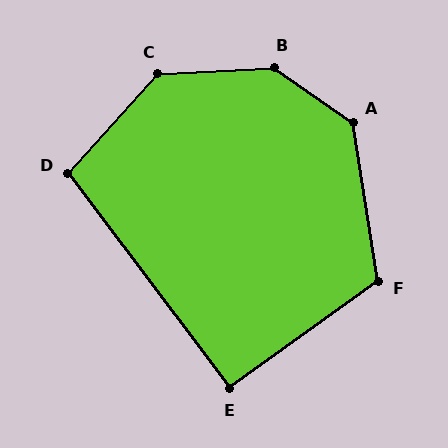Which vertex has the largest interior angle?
B, at approximately 142 degrees.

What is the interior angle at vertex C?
Approximately 135 degrees (obtuse).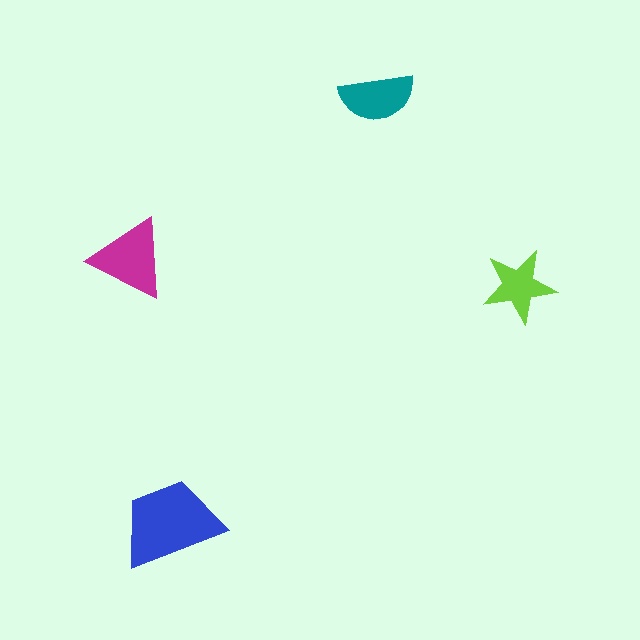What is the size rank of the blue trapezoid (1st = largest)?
1st.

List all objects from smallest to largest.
The lime star, the teal semicircle, the magenta triangle, the blue trapezoid.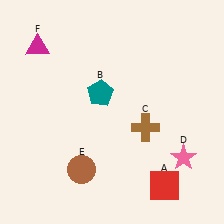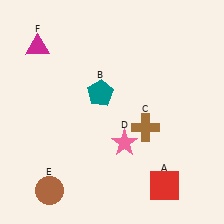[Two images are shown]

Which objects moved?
The objects that moved are: the pink star (D), the brown circle (E).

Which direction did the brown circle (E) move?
The brown circle (E) moved left.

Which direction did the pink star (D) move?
The pink star (D) moved left.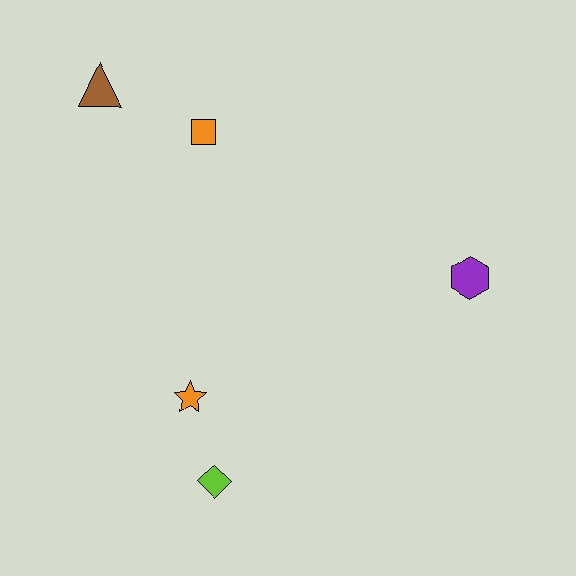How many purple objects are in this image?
There is 1 purple object.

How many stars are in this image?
There is 1 star.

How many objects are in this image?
There are 5 objects.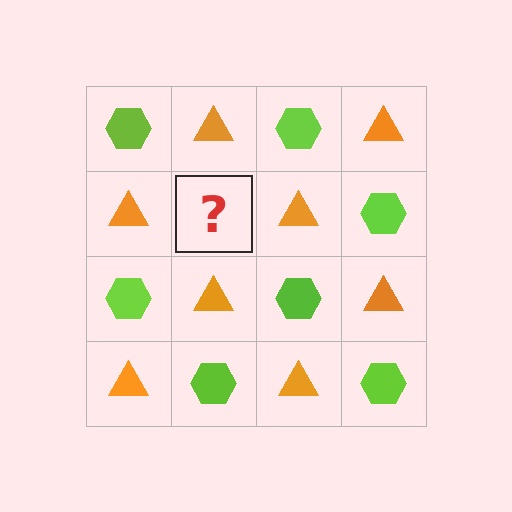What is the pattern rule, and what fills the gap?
The rule is that it alternates lime hexagon and orange triangle in a checkerboard pattern. The gap should be filled with a lime hexagon.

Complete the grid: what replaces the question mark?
The question mark should be replaced with a lime hexagon.